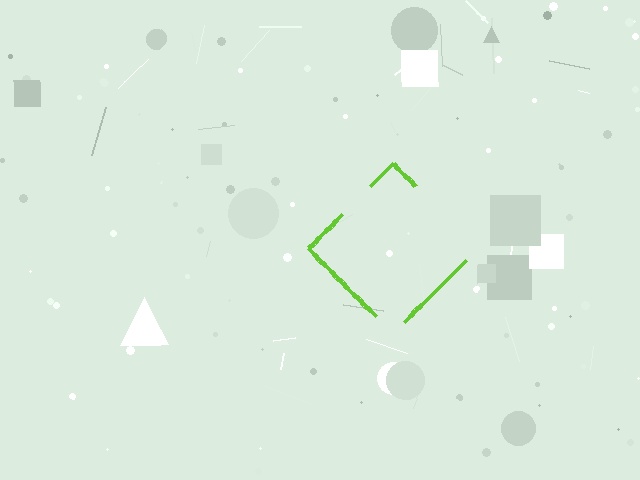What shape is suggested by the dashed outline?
The dashed outline suggests a diamond.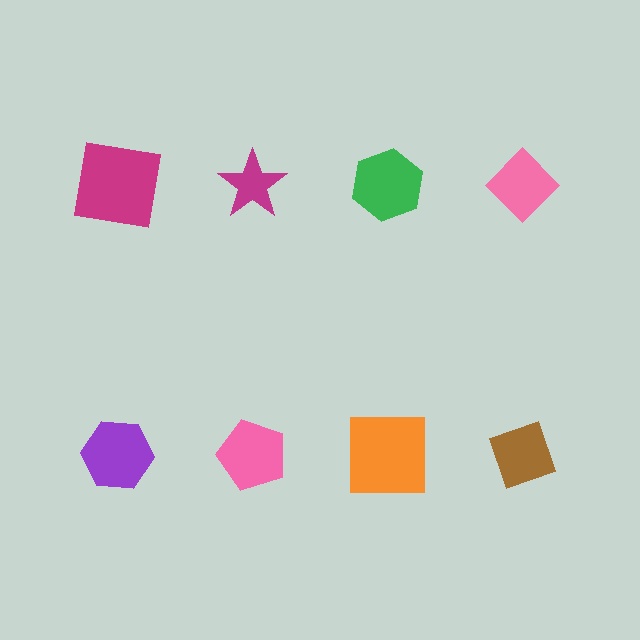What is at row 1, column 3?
A green hexagon.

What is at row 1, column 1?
A magenta square.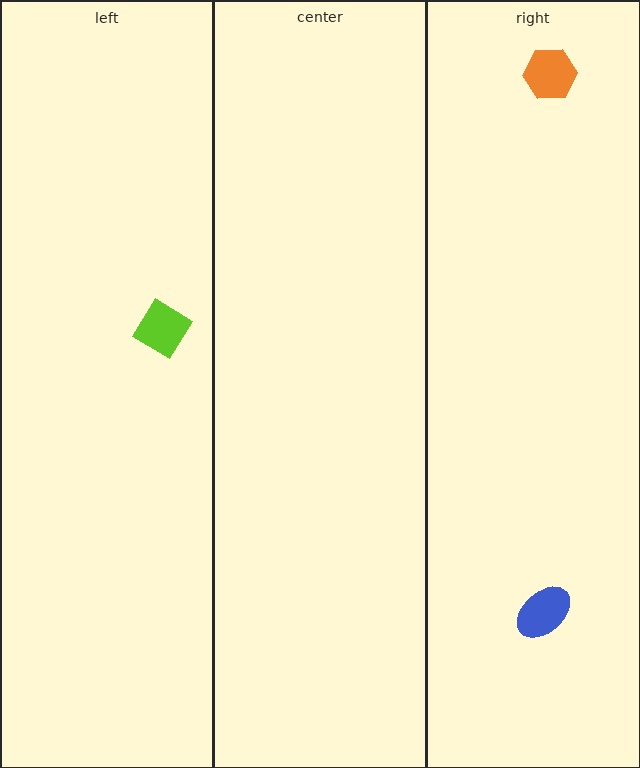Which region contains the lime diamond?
The left region.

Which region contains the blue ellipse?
The right region.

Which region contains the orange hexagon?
The right region.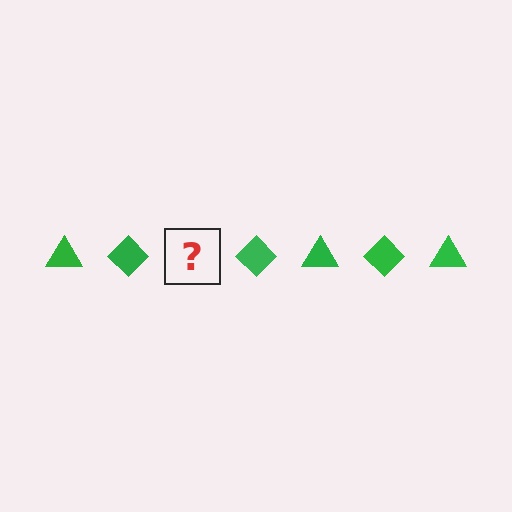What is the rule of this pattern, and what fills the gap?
The rule is that the pattern cycles through triangle, diamond shapes in green. The gap should be filled with a green triangle.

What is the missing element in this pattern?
The missing element is a green triangle.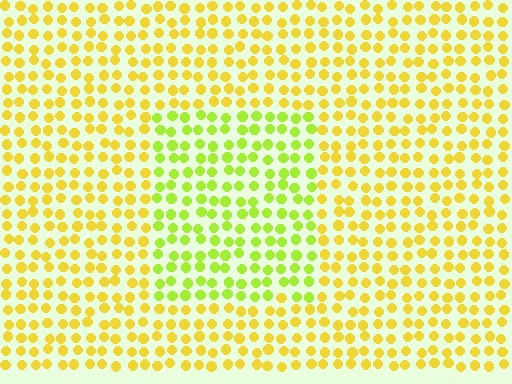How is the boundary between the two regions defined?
The boundary is defined purely by a slight shift in hue (about 33 degrees). Spacing, size, and orientation are identical on both sides.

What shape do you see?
I see a rectangle.